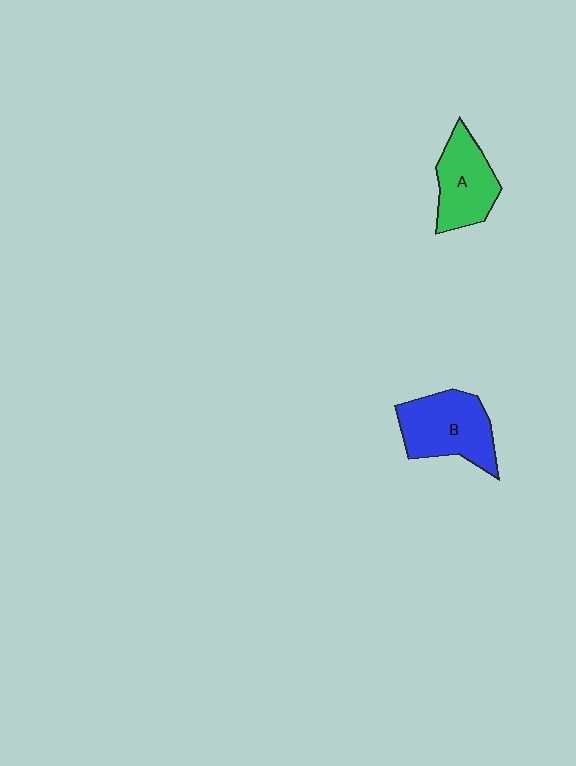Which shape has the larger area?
Shape B (blue).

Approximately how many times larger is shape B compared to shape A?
Approximately 1.2 times.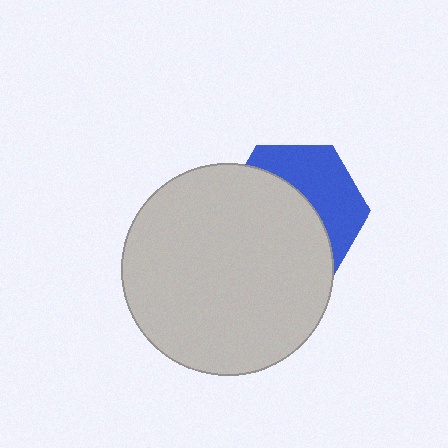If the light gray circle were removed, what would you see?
You would see the complete blue hexagon.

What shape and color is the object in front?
The object in front is a light gray circle.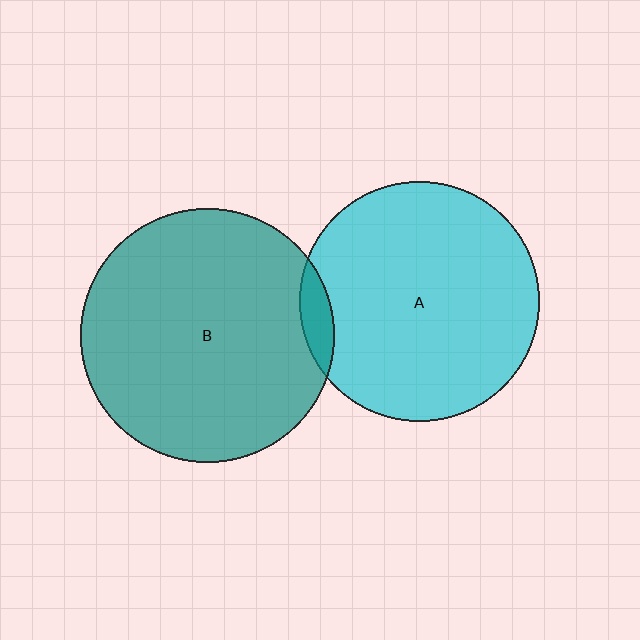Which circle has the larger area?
Circle B (teal).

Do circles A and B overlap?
Yes.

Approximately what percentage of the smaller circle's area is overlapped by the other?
Approximately 5%.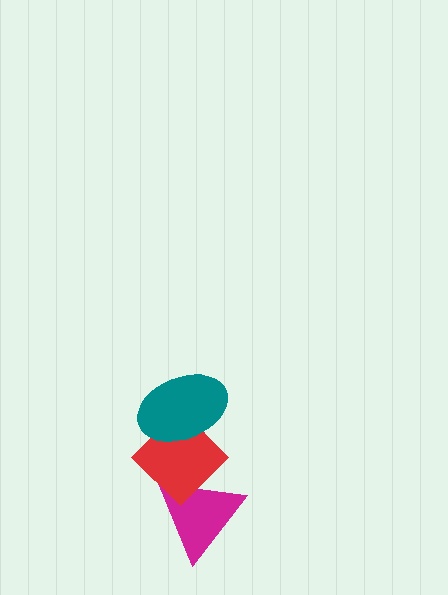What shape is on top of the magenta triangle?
The red diamond is on top of the magenta triangle.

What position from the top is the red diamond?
The red diamond is 2nd from the top.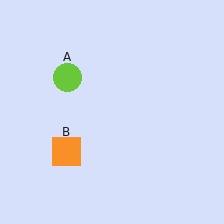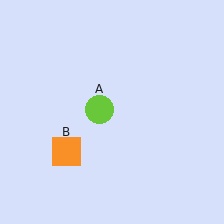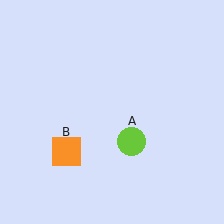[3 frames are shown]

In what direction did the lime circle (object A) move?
The lime circle (object A) moved down and to the right.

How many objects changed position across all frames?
1 object changed position: lime circle (object A).